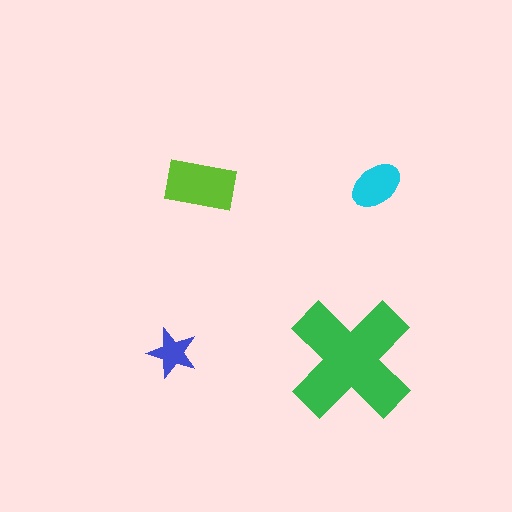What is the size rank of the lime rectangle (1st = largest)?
2nd.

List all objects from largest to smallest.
The green cross, the lime rectangle, the cyan ellipse, the blue star.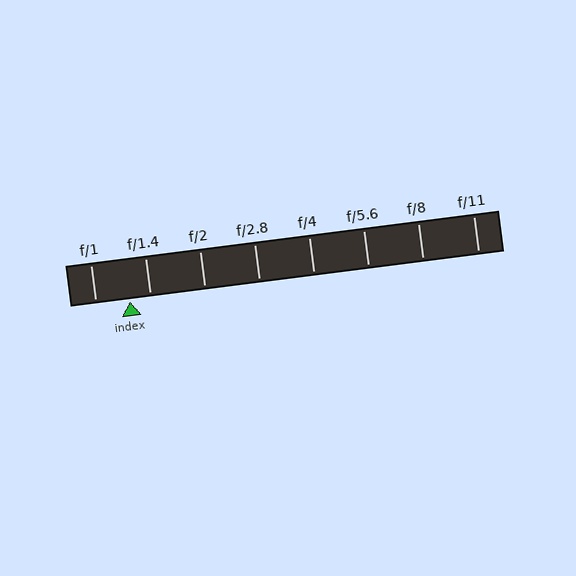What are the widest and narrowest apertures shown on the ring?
The widest aperture shown is f/1 and the narrowest is f/11.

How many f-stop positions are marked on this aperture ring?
There are 8 f-stop positions marked.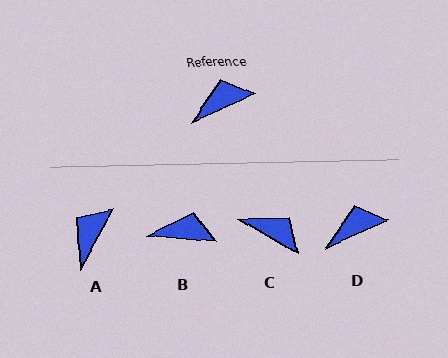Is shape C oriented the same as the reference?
No, it is off by about 53 degrees.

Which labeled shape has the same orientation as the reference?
D.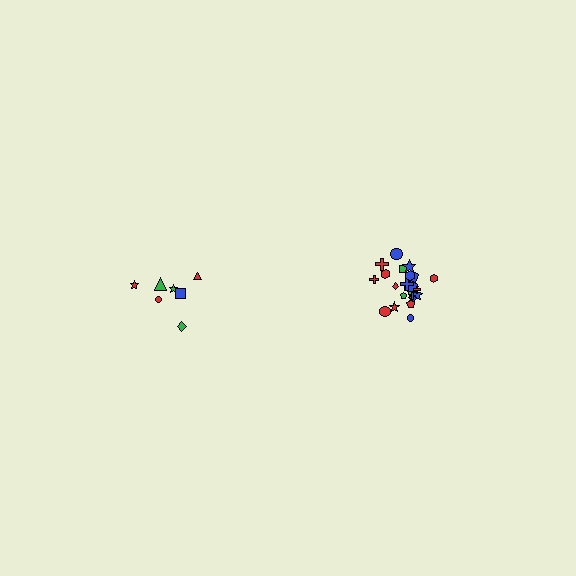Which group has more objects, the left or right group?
The right group.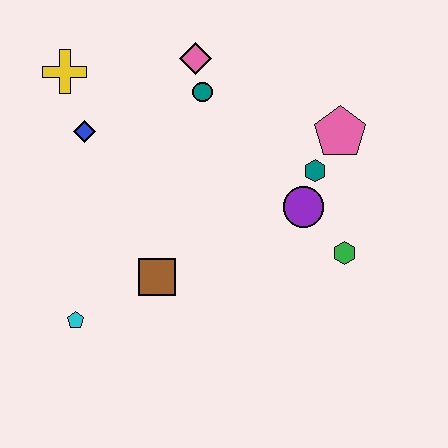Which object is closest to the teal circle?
The pink diamond is closest to the teal circle.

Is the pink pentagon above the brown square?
Yes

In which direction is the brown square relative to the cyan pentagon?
The brown square is to the right of the cyan pentagon.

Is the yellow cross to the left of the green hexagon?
Yes